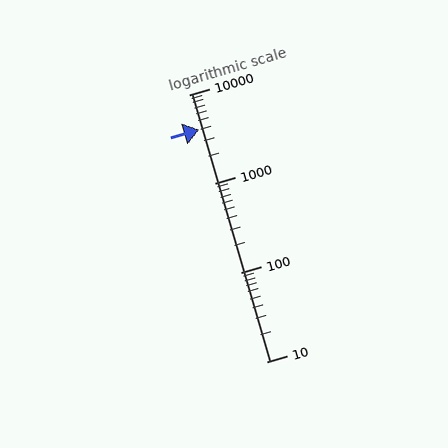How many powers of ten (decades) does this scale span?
The scale spans 3 decades, from 10 to 10000.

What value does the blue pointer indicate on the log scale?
The pointer indicates approximately 4000.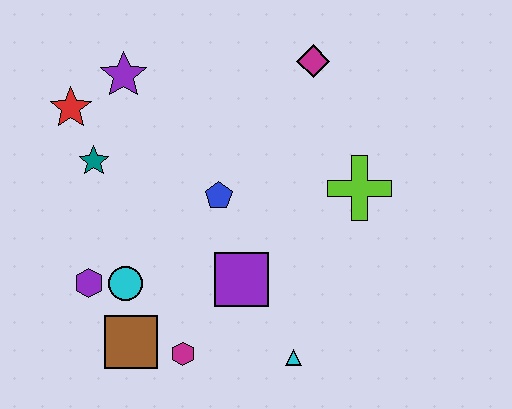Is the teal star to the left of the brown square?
Yes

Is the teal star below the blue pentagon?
No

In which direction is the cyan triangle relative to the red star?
The cyan triangle is below the red star.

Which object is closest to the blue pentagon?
The purple square is closest to the blue pentagon.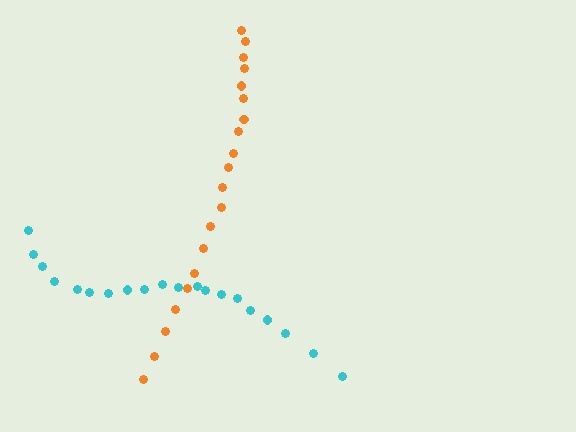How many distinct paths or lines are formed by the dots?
There are 2 distinct paths.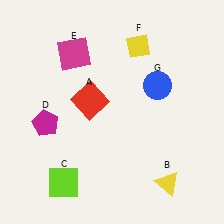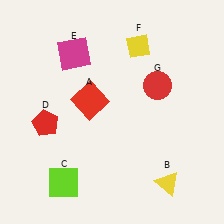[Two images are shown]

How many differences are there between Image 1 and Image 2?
There are 2 differences between the two images.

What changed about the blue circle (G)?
In Image 1, G is blue. In Image 2, it changed to red.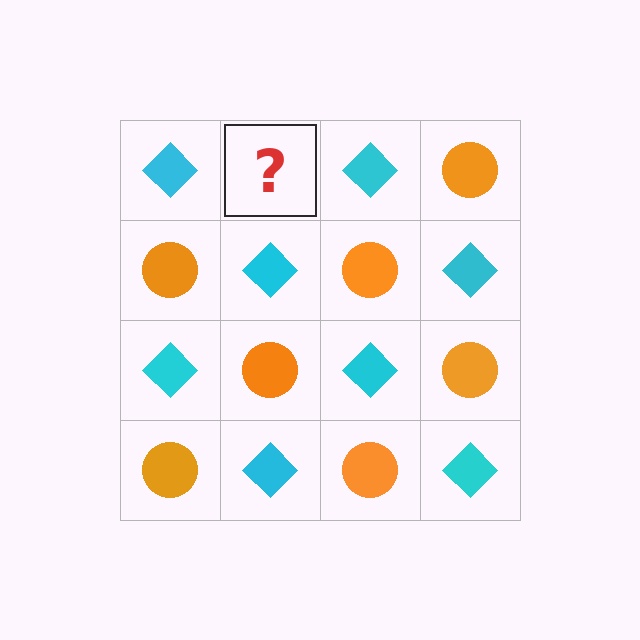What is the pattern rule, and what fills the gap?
The rule is that it alternates cyan diamond and orange circle in a checkerboard pattern. The gap should be filled with an orange circle.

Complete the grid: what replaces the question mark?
The question mark should be replaced with an orange circle.